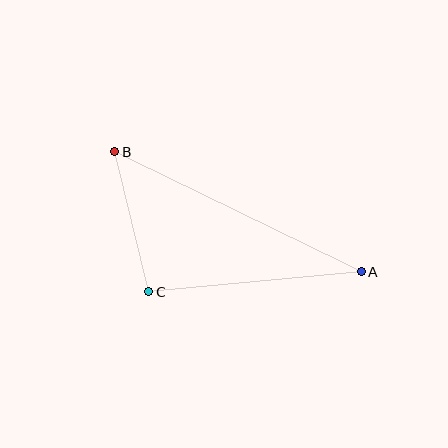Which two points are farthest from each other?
Points A and B are farthest from each other.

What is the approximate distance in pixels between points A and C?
The distance between A and C is approximately 213 pixels.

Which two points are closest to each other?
Points B and C are closest to each other.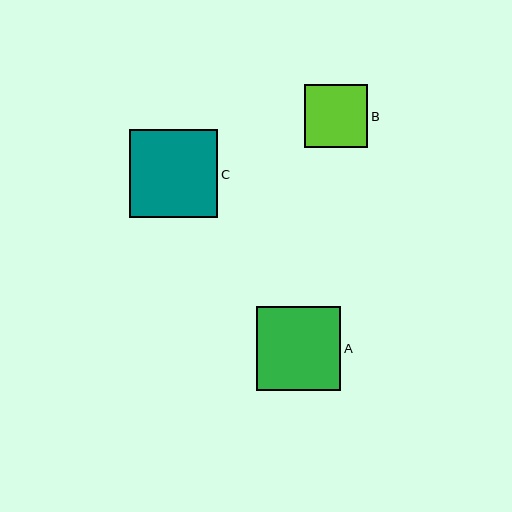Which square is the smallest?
Square B is the smallest with a size of approximately 63 pixels.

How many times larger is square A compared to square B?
Square A is approximately 1.3 times the size of square B.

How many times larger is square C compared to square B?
Square C is approximately 1.4 times the size of square B.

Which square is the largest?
Square C is the largest with a size of approximately 88 pixels.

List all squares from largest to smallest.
From largest to smallest: C, A, B.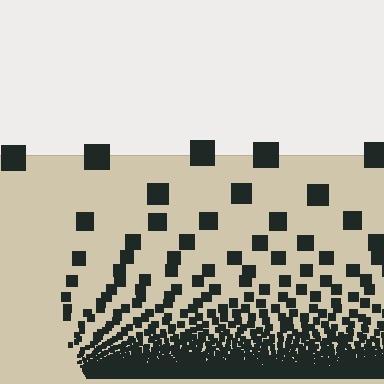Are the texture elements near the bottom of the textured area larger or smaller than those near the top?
Smaller. The gradient is inverted — elements near the bottom are smaller and denser.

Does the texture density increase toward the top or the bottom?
Density increases toward the bottom.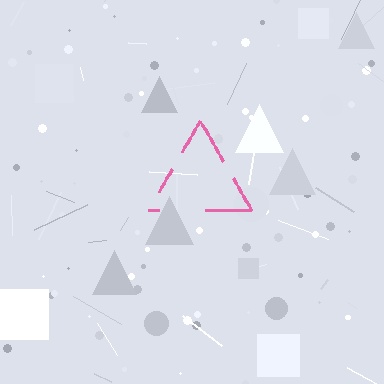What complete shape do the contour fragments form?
The contour fragments form a triangle.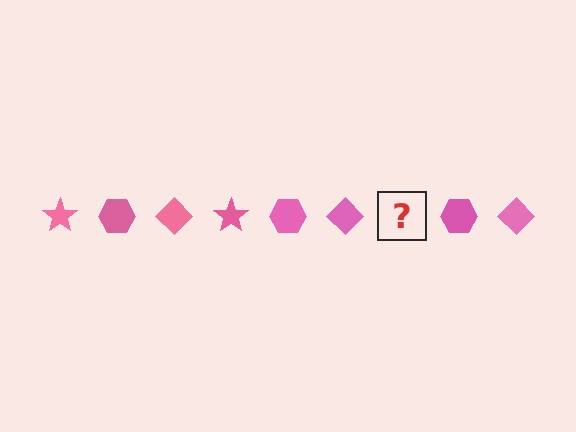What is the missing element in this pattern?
The missing element is a pink star.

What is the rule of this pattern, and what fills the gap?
The rule is that the pattern cycles through star, hexagon, diamond shapes in pink. The gap should be filled with a pink star.